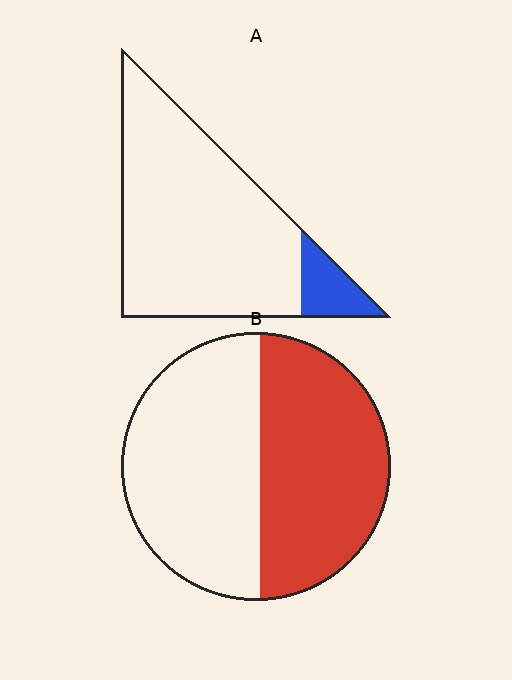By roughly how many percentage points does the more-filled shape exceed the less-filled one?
By roughly 35 percentage points (B over A).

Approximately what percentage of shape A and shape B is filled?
A is approximately 10% and B is approximately 50%.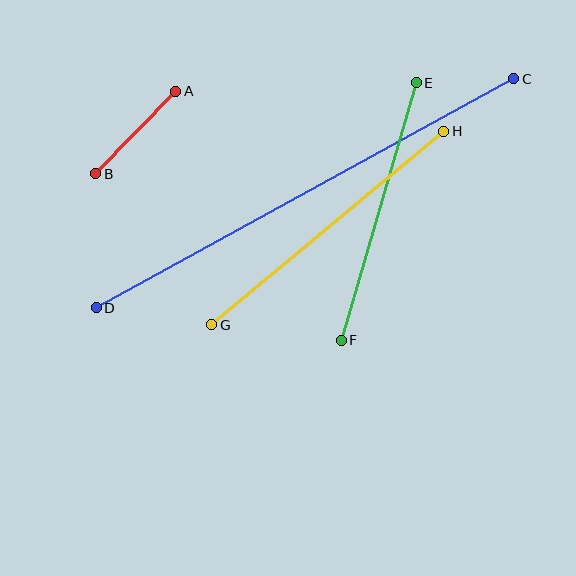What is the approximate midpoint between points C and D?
The midpoint is at approximately (305, 193) pixels.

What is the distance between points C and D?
The distance is approximately 476 pixels.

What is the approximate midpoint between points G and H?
The midpoint is at approximately (328, 228) pixels.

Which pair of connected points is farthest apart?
Points C and D are farthest apart.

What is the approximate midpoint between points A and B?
The midpoint is at approximately (136, 133) pixels.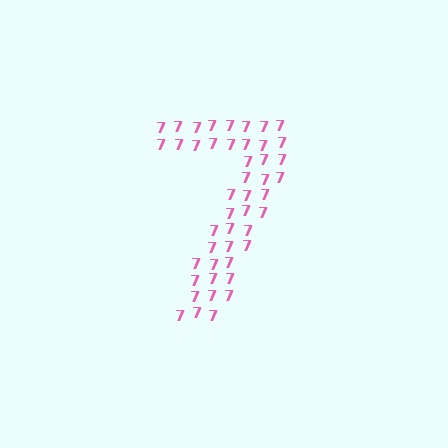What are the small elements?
The small elements are digit 7's.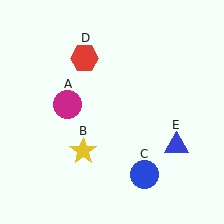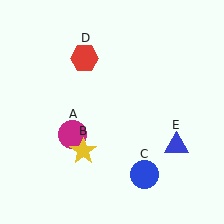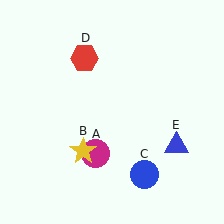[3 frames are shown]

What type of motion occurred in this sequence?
The magenta circle (object A) rotated counterclockwise around the center of the scene.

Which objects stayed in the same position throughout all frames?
Yellow star (object B) and blue circle (object C) and red hexagon (object D) and blue triangle (object E) remained stationary.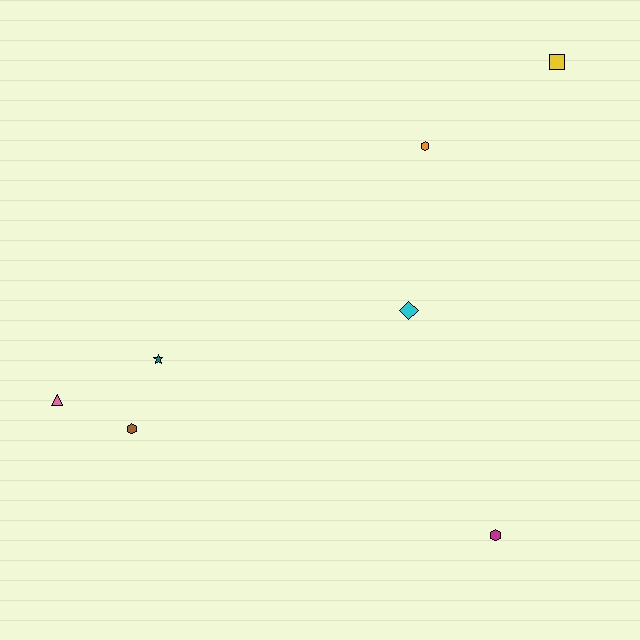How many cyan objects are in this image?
There is 1 cyan object.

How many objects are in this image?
There are 7 objects.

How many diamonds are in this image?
There is 1 diamond.